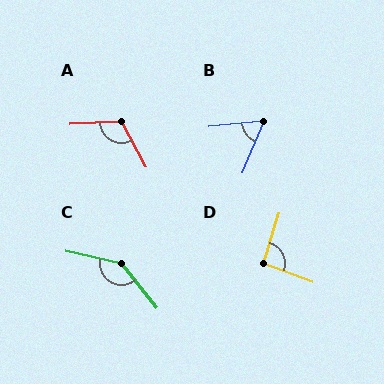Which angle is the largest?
C, at approximately 141 degrees.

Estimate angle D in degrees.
Approximately 94 degrees.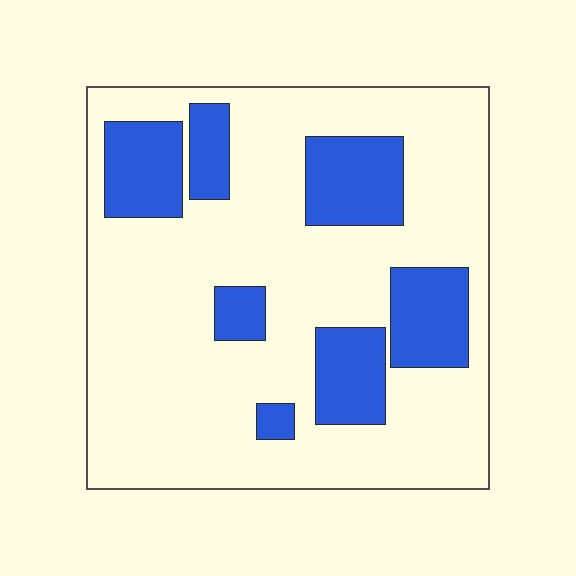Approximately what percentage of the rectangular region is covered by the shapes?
Approximately 25%.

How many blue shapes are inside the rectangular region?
7.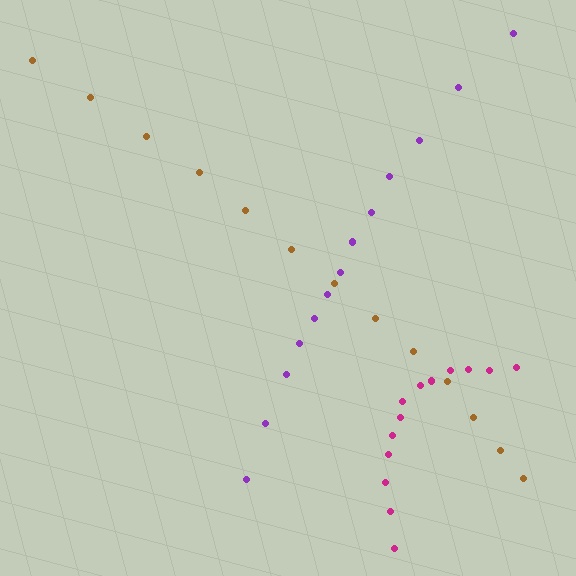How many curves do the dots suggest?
There are 3 distinct paths.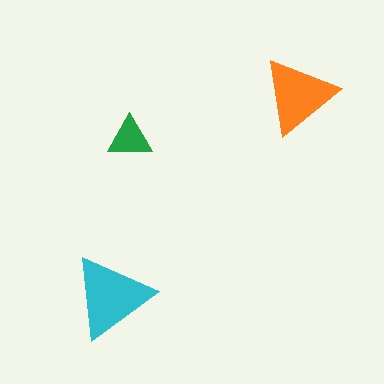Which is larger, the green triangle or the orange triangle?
The orange one.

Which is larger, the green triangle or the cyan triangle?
The cyan one.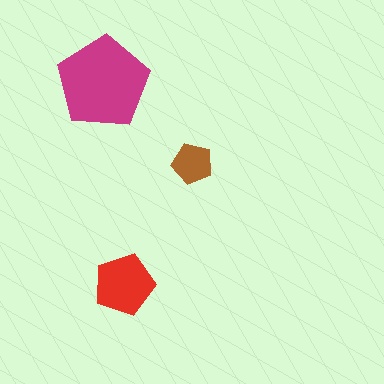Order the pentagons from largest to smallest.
the magenta one, the red one, the brown one.